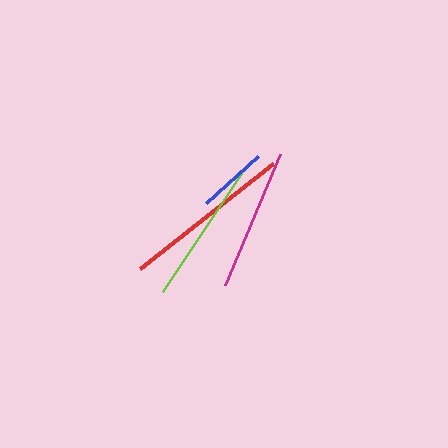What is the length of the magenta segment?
The magenta segment is approximately 142 pixels long.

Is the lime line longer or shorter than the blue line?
The lime line is longer than the blue line.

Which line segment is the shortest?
The blue line is the shortest at approximately 71 pixels.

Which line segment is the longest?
The red line is the longest at approximately 170 pixels.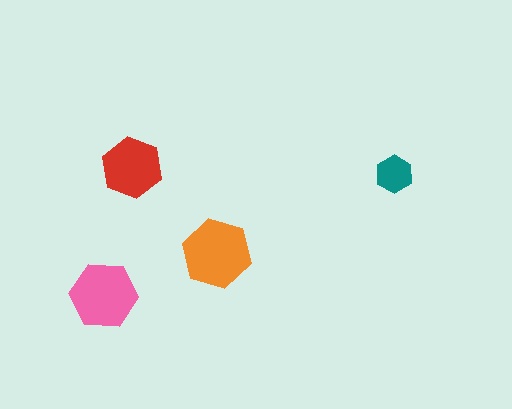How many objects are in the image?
There are 4 objects in the image.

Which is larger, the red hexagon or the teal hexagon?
The red one.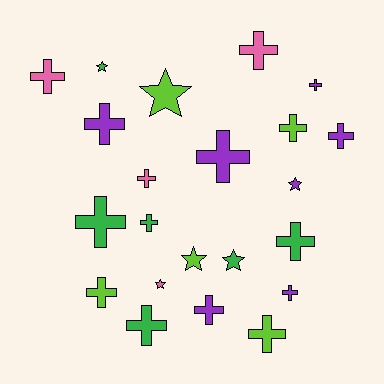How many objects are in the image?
There are 22 objects.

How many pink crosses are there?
There are 3 pink crosses.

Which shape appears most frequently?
Cross, with 16 objects.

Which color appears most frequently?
Purple, with 7 objects.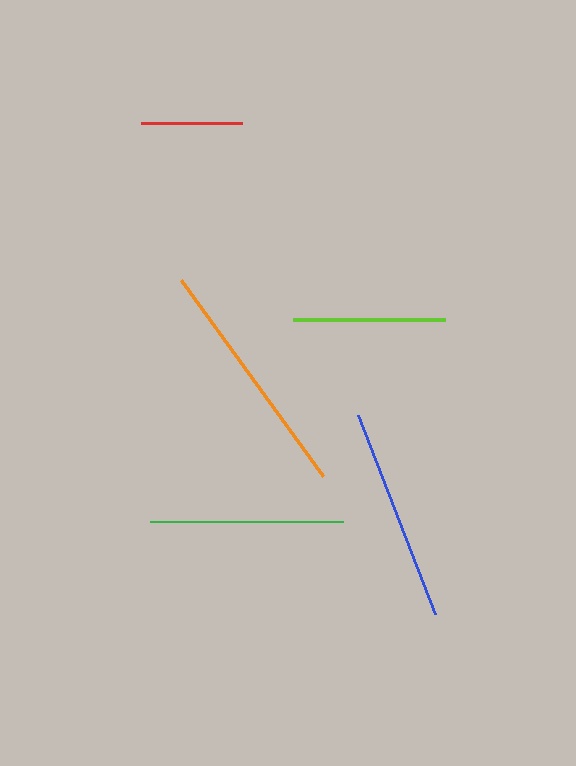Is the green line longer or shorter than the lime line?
The green line is longer than the lime line.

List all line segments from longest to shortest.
From longest to shortest: orange, blue, green, lime, red.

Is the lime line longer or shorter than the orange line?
The orange line is longer than the lime line.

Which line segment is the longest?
The orange line is the longest at approximately 242 pixels.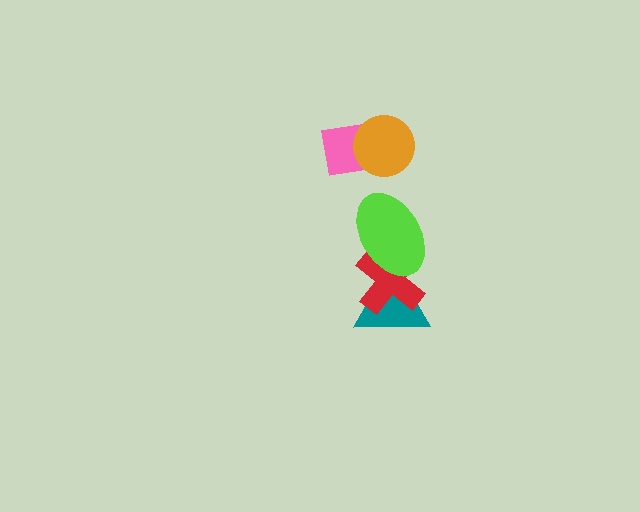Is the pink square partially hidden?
Yes, it is partially covered by another shape.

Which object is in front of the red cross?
The lime ellipse is in front of the red cross.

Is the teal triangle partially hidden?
Yes, it is partially covered by another shape.